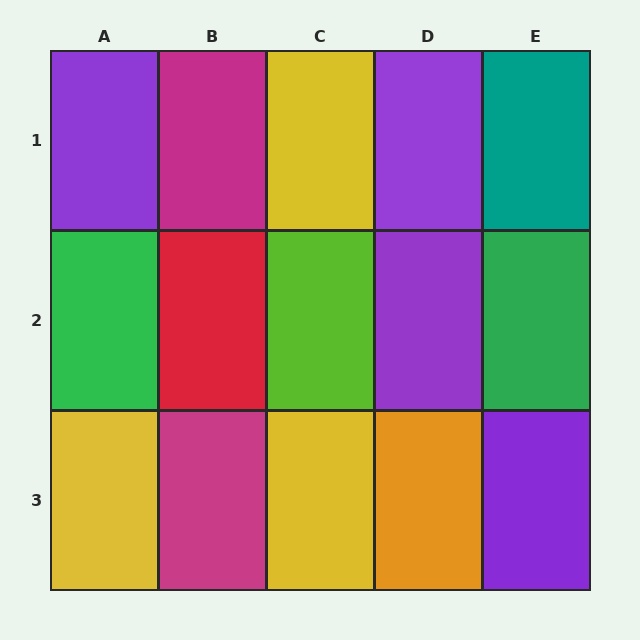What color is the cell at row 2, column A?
Green.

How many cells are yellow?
3 cells are yellow.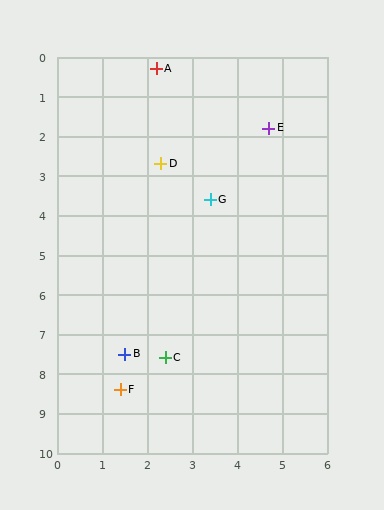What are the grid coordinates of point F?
Point F is at approximately (1.4, 8.4).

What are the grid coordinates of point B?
Point B is at approximately (1.5, 7.5).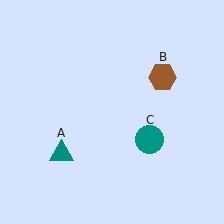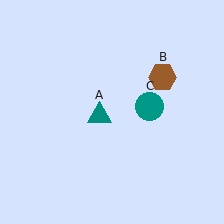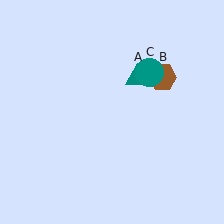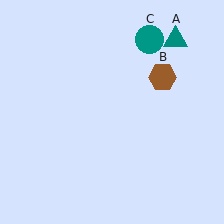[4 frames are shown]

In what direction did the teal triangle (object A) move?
The teal triangle (object A) moved up and to the right.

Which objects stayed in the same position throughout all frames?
Brown hexagon (object B) remained stationary.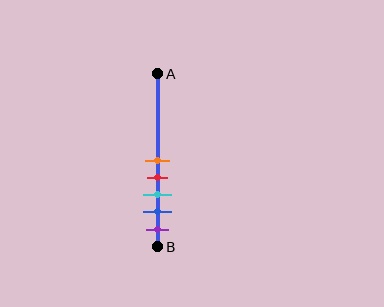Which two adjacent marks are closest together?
The orange and red marks are the closest adjacent pair.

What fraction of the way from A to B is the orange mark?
The orange mark is approximately 50% (0.5) of the way from A to B.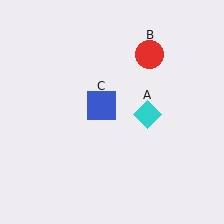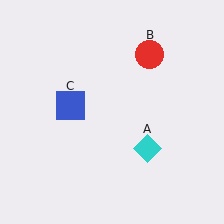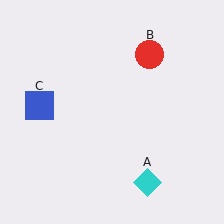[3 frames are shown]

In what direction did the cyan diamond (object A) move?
The cyan diamond (object A) moved down.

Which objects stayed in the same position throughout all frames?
Red circle (object B) remained stationary.